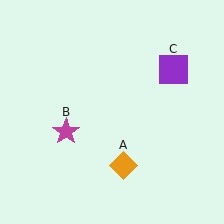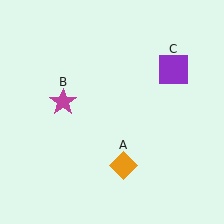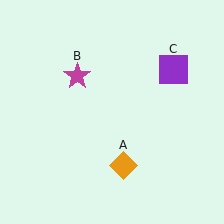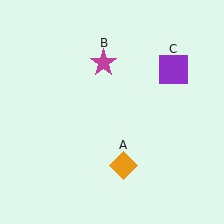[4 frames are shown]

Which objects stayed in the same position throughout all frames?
Orange diamond (object A) and purple square (object C) remained stationary.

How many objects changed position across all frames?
1 object changed position: magenta star (object B).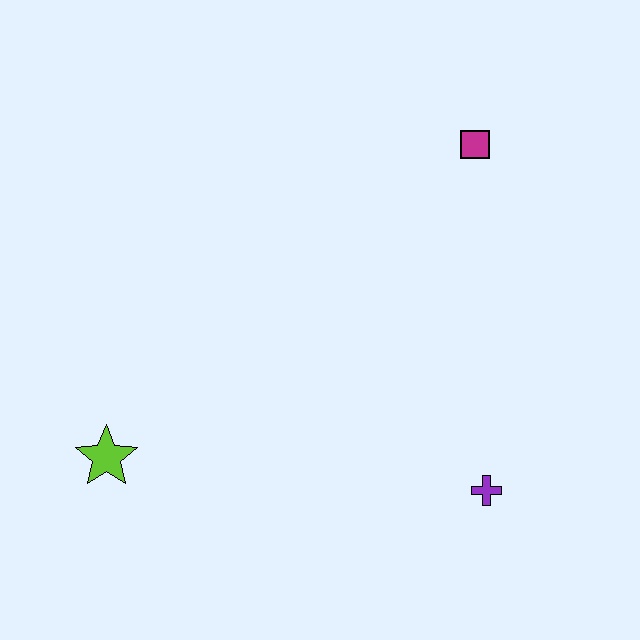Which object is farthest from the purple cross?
The lime star is farthest from the purple cross.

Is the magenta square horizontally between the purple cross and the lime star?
Yes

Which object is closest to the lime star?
The purple cross is closest to the lime star.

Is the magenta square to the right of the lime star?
Yes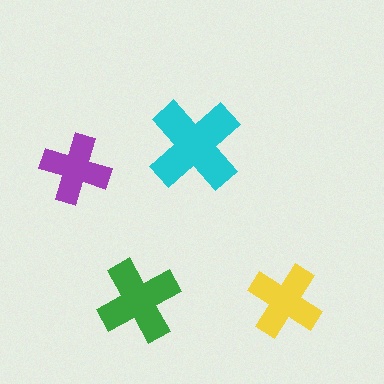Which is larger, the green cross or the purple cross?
The green one.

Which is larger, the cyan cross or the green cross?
The cyan one.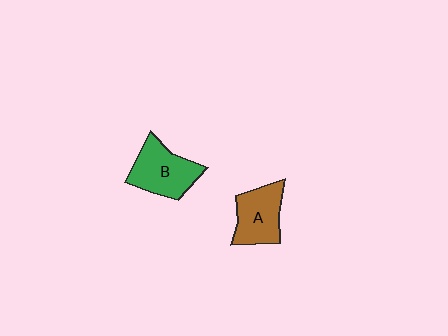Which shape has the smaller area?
Shape A (brown).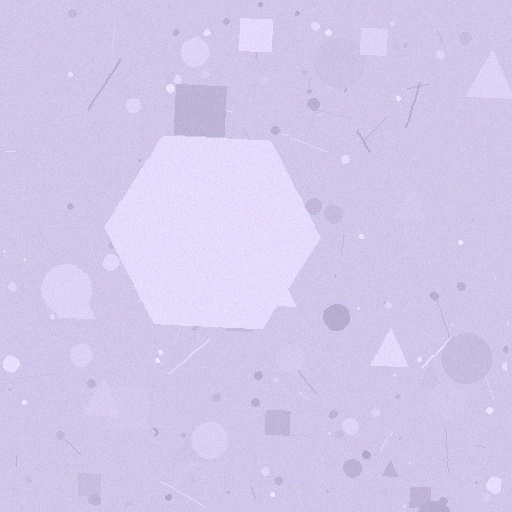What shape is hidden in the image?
A hexagon is hidden in the image.